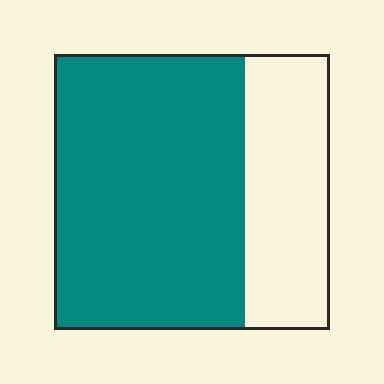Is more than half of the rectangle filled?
Yes.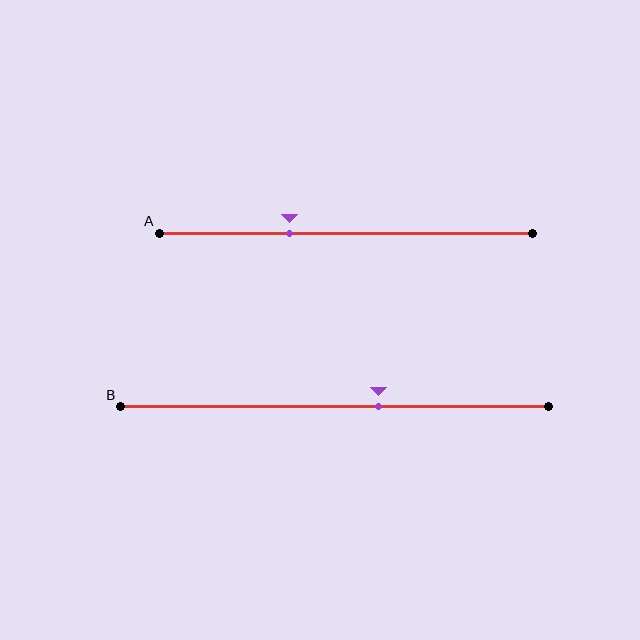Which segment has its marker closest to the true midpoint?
Segment B has its marker closest to the true midpoint.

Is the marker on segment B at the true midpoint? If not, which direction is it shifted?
No, the marker on segment B is shifted to the right by about 10% of the segment length.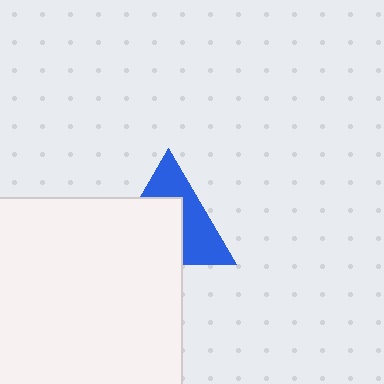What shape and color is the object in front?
The object in front is a white rectangle.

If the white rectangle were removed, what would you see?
You would see the complete blue triangle.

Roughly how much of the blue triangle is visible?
About half of it is visible (roughly 47%).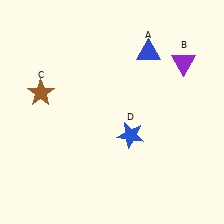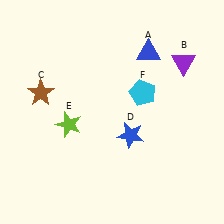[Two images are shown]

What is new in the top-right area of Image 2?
A cyan pentagon (F) was added in the top-right area of Image 2.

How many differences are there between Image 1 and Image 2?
There are 2 differences between the two images.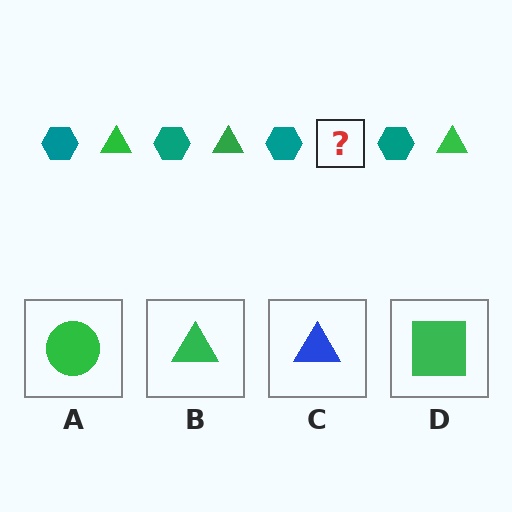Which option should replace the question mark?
Option B.